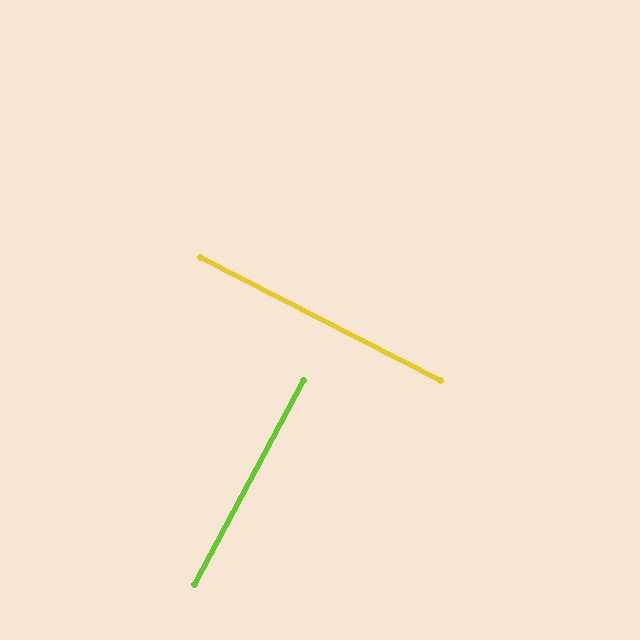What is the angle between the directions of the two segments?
Approximately 89 degrees.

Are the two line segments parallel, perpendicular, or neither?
Perpendicular — they meet at approximately 89°.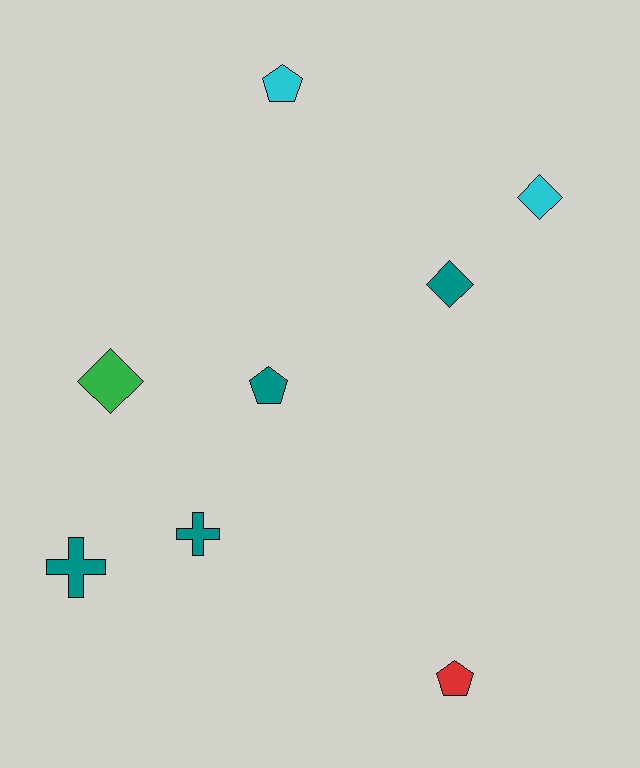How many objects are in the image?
There are 8 objects.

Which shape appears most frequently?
Diamond, with 3 objects.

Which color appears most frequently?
Teal, with 4 objects.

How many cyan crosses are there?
There are no cyan crosses.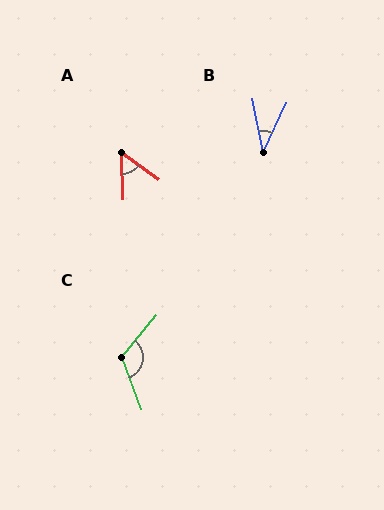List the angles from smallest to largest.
B (36°), A (53°), C (120°).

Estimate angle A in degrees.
Approximately 53 degrees.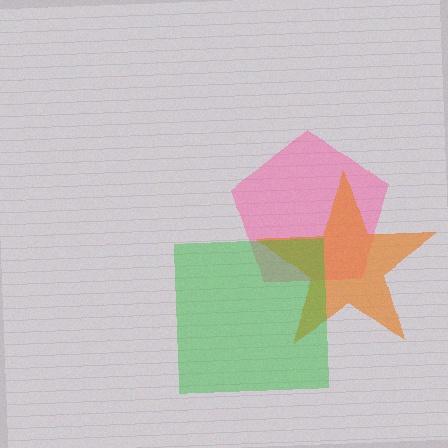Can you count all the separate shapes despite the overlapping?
Yes, there are 3 separate shapes.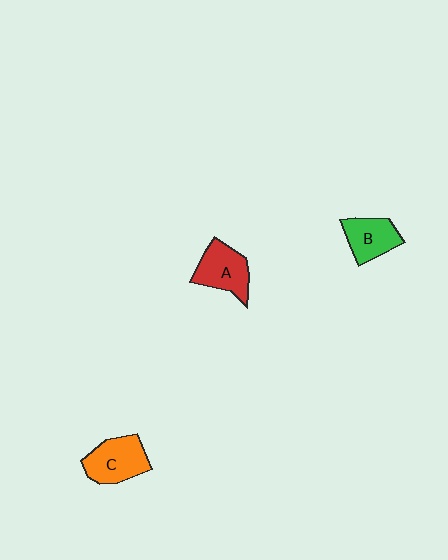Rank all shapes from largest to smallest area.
From largest to smallest: C (orange), A (red), B (green).